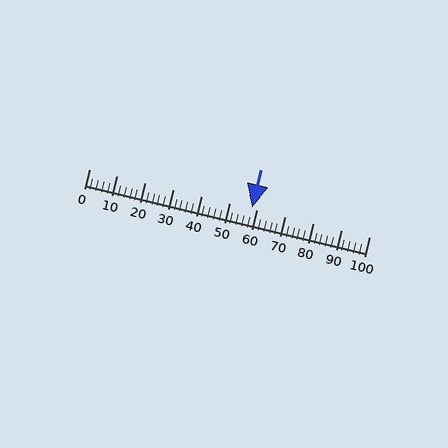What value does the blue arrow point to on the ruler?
The blue arrow points to approximately 58.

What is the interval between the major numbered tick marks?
The major tick marks are spaced 10 units apart.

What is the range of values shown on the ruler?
The ruler shows values from 0 to 100.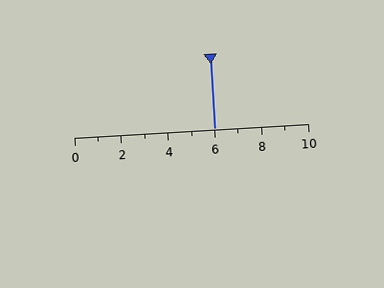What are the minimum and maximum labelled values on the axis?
The axis runs from 0 to 10.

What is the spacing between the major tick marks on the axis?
The major ticks are spaced 2 apart.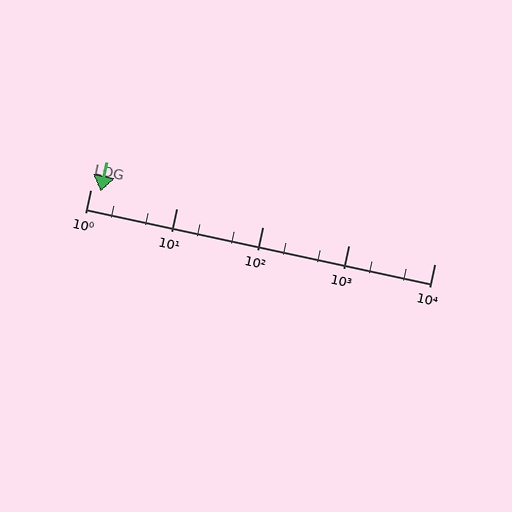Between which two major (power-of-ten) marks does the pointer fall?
The pointer is between 1 and 10.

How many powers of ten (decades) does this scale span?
The scale spans 4 decades, from 1 to 10000.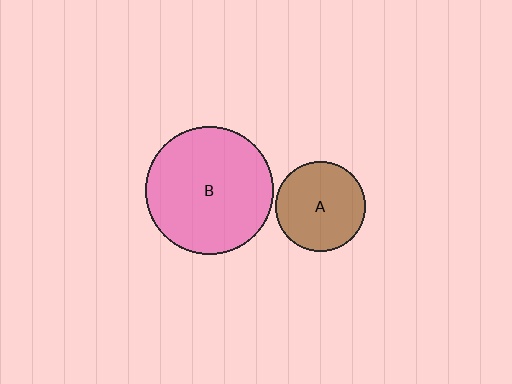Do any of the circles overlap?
No, none of the circles overlap.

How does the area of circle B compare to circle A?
Approximately 2.0 times.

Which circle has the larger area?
Circle B (pink).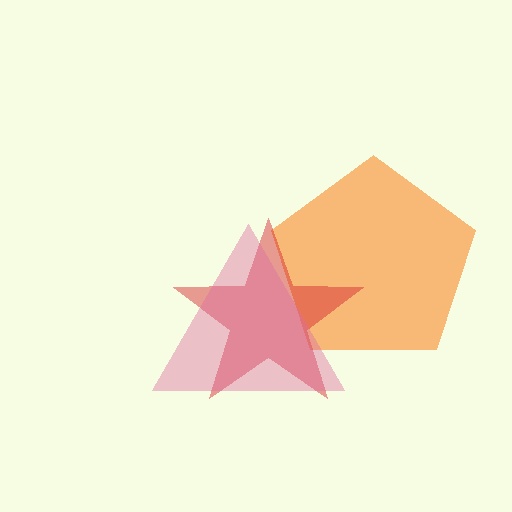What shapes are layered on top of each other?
The layered shapes are: an orange pentagon, a red star, a pink triangle.